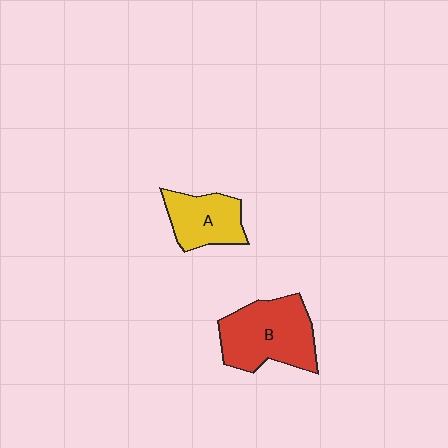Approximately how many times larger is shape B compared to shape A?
Approximately 1.5 times.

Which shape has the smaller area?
Shape A (yellow).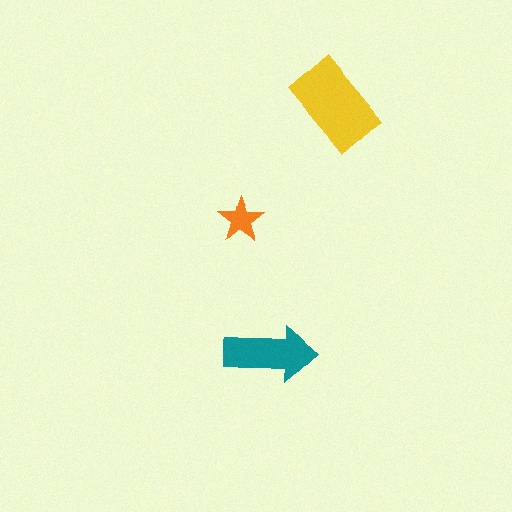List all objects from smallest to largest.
The orange star, the teal arrow, the yellow rectangle.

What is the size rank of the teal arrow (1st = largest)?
2nd.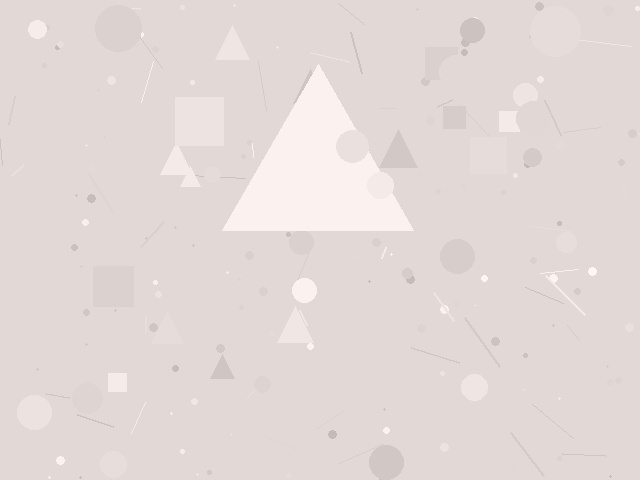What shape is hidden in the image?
A triangle is hidden in the image.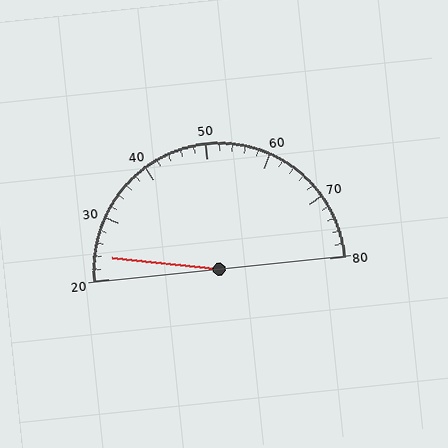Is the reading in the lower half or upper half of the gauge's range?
The reading is in the lower half of the range (20 to 80).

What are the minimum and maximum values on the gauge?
The gauge ranges from 20 to 80.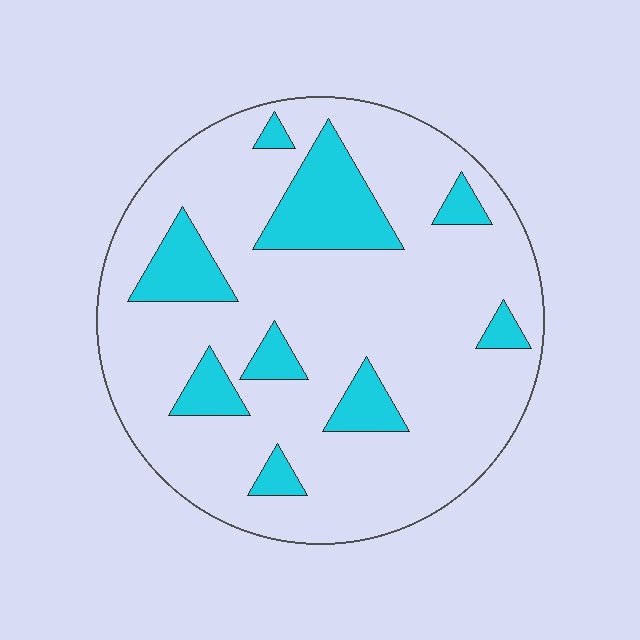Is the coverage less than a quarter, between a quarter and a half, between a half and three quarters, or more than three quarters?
Less than a quarter.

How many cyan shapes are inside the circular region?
9.